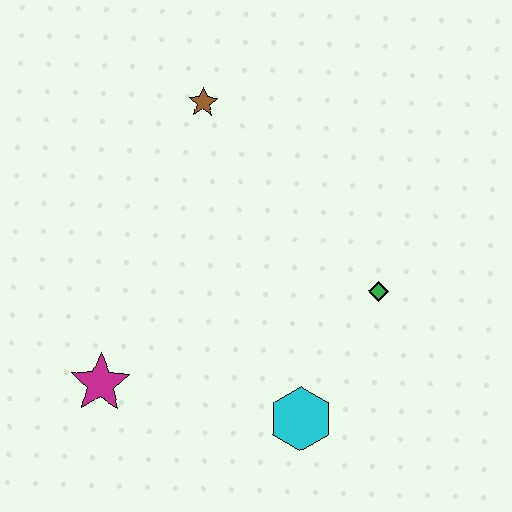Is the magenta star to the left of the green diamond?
Yes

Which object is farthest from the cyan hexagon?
The brown star is farthest from the cyan hexagon.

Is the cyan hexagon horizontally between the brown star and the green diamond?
Yes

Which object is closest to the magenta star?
The cyan hexagon is closest to the magenta star.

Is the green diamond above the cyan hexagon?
Yes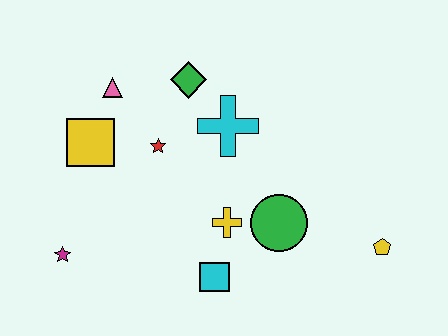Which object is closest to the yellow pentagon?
The green circle is closest to the yellow pentagon.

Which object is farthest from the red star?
The yellow pentagon is farthest from the red star.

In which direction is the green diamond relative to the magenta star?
The green diamond is above the magenta star.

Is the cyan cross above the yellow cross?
Yes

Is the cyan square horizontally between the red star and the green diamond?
No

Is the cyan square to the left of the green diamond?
No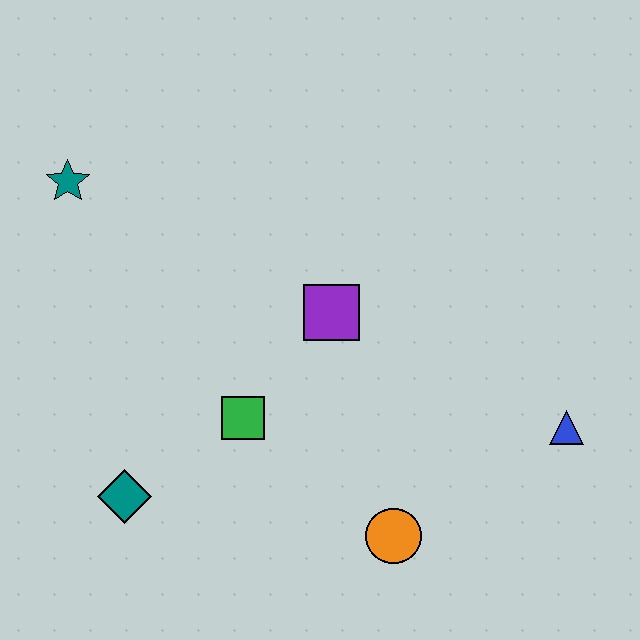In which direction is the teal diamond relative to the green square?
The teal diamond is to the left of the green square.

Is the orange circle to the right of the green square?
Yes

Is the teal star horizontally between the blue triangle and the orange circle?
No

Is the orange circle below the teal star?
Yes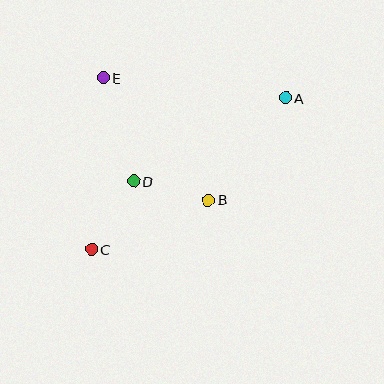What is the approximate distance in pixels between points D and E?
The distance between D and E is approximately 108 pixels.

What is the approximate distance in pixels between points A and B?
The distance between A and B is approximately 128 pixels.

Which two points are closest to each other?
Points B and D are closest to each other.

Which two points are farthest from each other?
Points A and C are farthest from each other.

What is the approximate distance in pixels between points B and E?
The distance between B and E is approximately 161 pixels.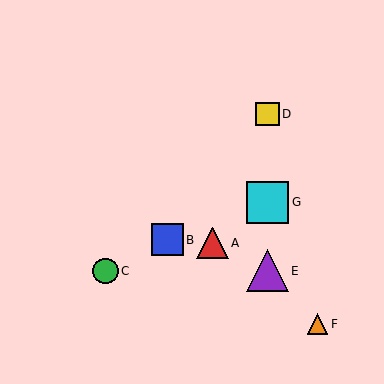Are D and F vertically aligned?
No, D is at x≈267 and F is at x≈318.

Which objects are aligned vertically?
Objects D, E, G are aligned vertically.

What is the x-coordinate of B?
Object B is at x≈167.